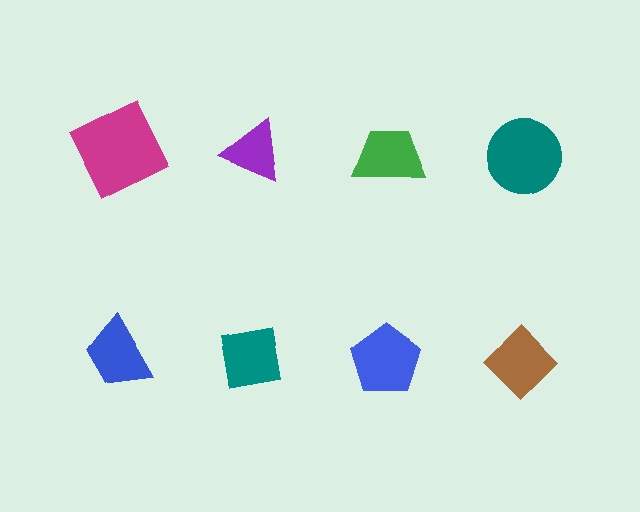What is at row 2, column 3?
A blue pentagon.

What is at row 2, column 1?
A blue trapezoid.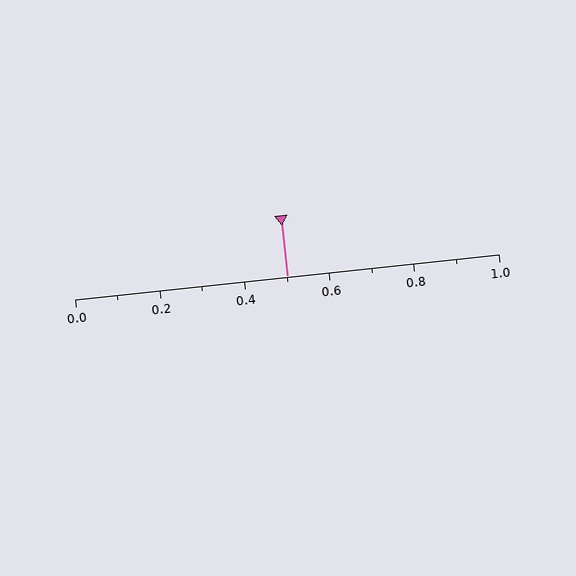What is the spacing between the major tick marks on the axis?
The major ticks are spaced 0.2 apart.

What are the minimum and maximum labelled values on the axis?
The axis runs from 0.0 to 1.0.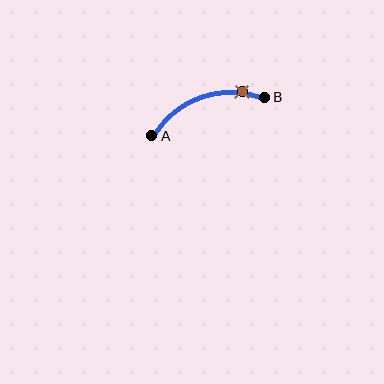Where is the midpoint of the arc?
The arc midpoint is the point on the curve farthest from the straight line joining A and B. It sits above that line.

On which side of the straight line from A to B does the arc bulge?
The arc bulges above the straight line connecting A and B.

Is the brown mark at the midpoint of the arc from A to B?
No. The brown mark lies on the arc but is closer to endpoint B. The arc midpoint would be at the point on the curve equidistant along the arc from both A and B.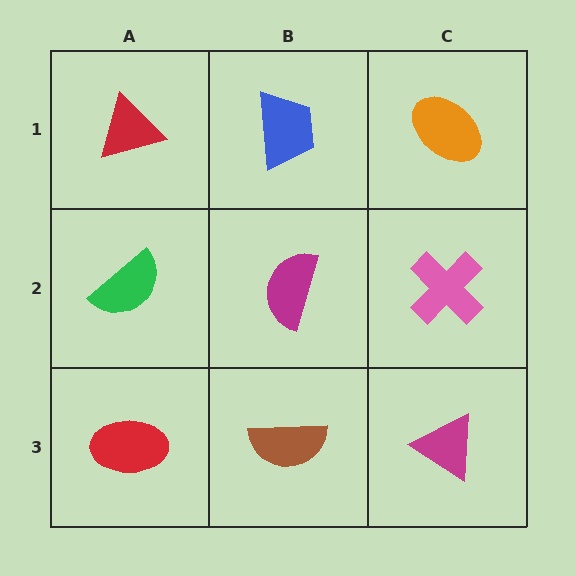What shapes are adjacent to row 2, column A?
A red triangle (row 1, column A), a red ellipse (row 3, column A), a magenta semicircle (row 2, column B).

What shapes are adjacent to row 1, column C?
A pink cross (row 2, column C), a blue trapezoid (row 1, column B).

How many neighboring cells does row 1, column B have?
3.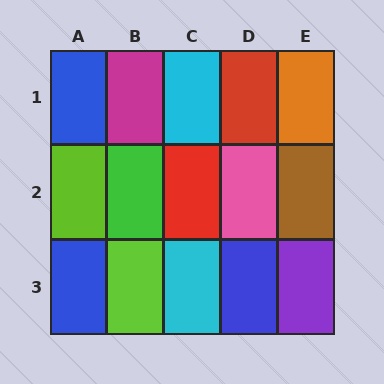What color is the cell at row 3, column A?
Blue.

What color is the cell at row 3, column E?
Purple.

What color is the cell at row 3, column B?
Lime.